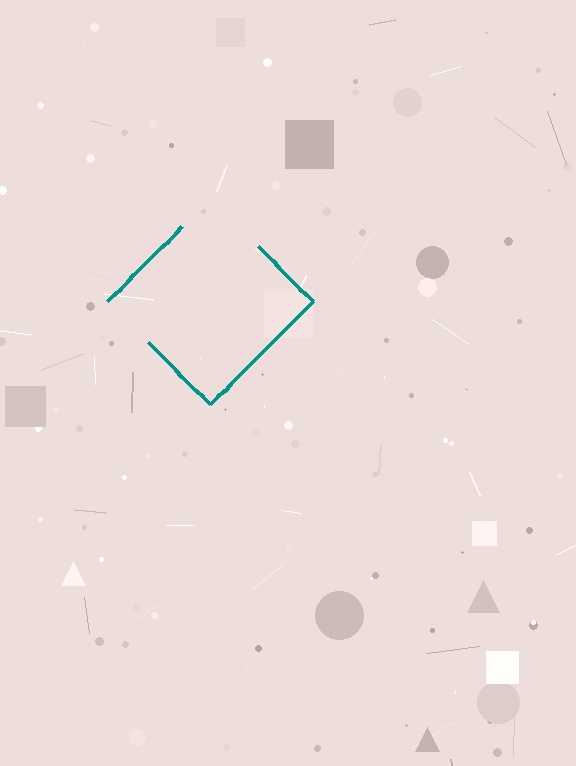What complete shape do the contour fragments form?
The contour fragments form a diamond.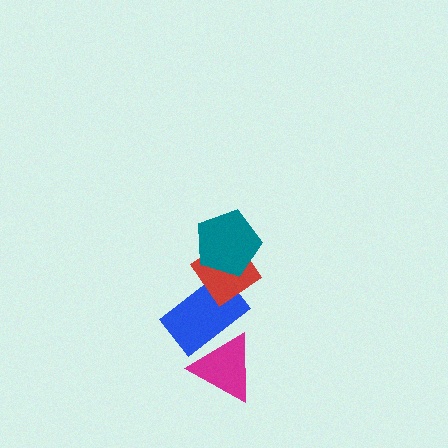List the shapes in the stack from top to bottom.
From top to bottom: the teal pentagon, the red diamond, the blue rectangle, the magenta triangle.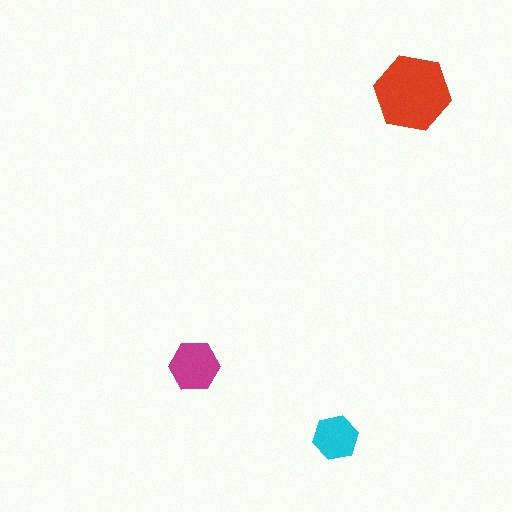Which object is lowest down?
The cyan hexagon is bottommost.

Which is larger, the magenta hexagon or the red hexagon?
The red one.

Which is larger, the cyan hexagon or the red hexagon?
The red one.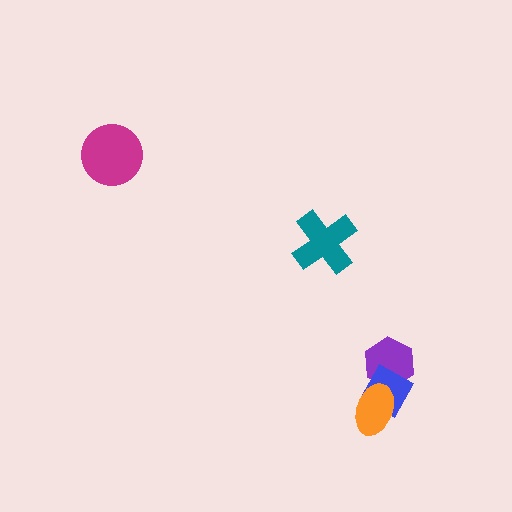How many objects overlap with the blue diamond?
2 objects overlap with the blue diamond.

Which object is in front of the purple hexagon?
The blue diamond is in front of the purple hexagon.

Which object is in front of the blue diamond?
The orange ellipse is in front of the blue diamond.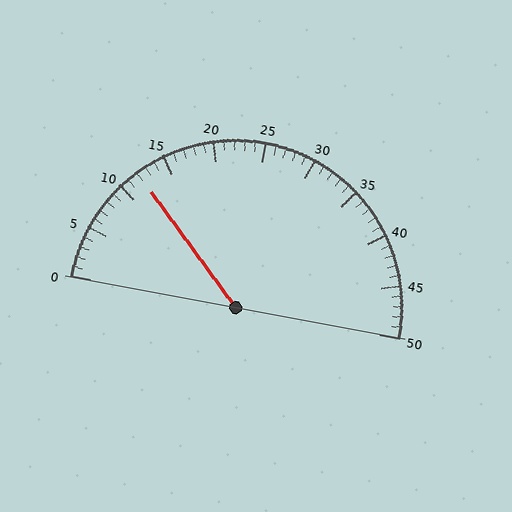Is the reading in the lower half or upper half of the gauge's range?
The reading is in the lower half of the range (0 to 50).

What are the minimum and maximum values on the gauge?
The gauge ranges from 0 to 50.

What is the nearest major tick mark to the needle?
The nearest major tick mark is 10.